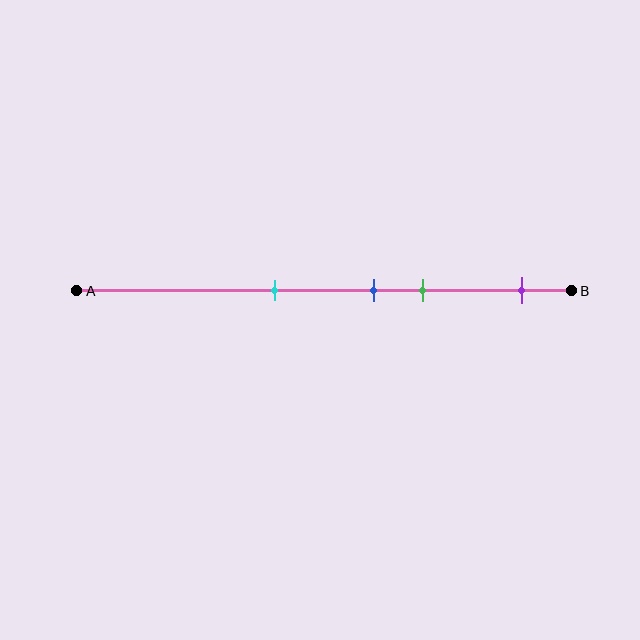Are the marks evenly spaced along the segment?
No, the marks are not evenly spaced.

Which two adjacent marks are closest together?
The blue and green marks are the closest adjacent pair.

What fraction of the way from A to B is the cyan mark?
The cyan mark is approximately 40% (0.4) of the way from A to B.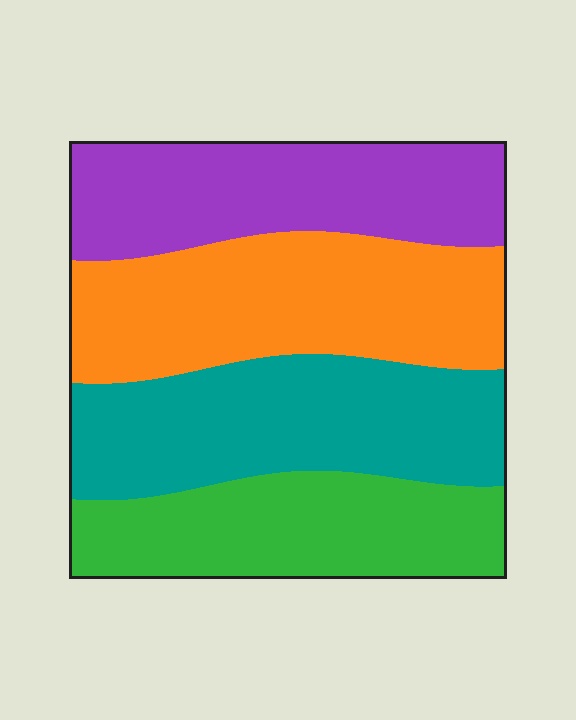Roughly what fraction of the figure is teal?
Teal takes up about one quarter (1/4) of the figure.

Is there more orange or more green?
Orange.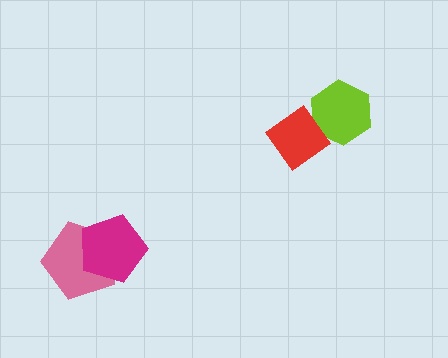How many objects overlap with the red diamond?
1 object overlaps with the red diamond.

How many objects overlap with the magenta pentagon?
1 object overlaps with the magenta pentagon.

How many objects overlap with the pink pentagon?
1 object overlaps with the pink pentagon.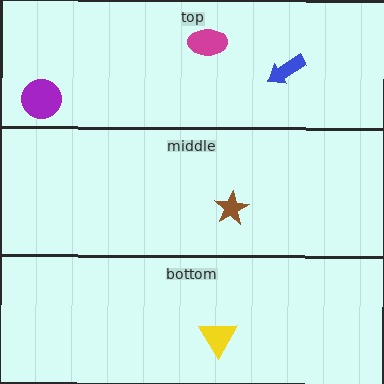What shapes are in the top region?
The purple circle, the magenta ellipse, the blue arrow.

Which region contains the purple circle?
The top region.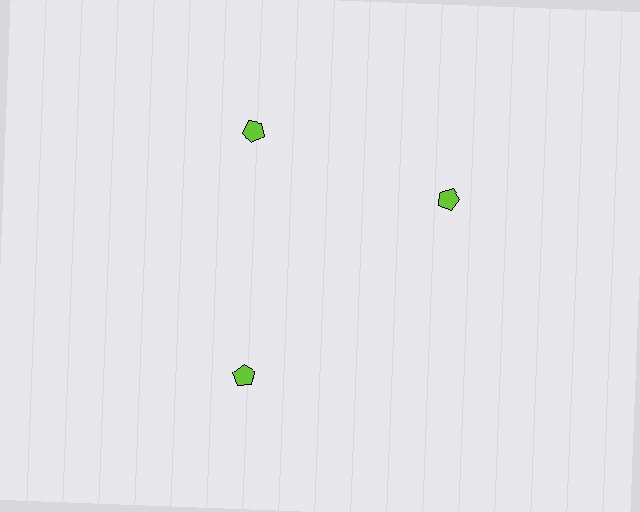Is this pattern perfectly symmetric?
No. The 3 lime pentagons are arranged in a ring, but one element near the 3 o'clock position is rotated out of alignment along the ring, breaking the 3-fold rotational symmetry.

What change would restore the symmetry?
The symmetry would be restored by rotating it back into even spacing with its neighbors so that all 3 pentagons sit at equal angles and equal distance from the center.